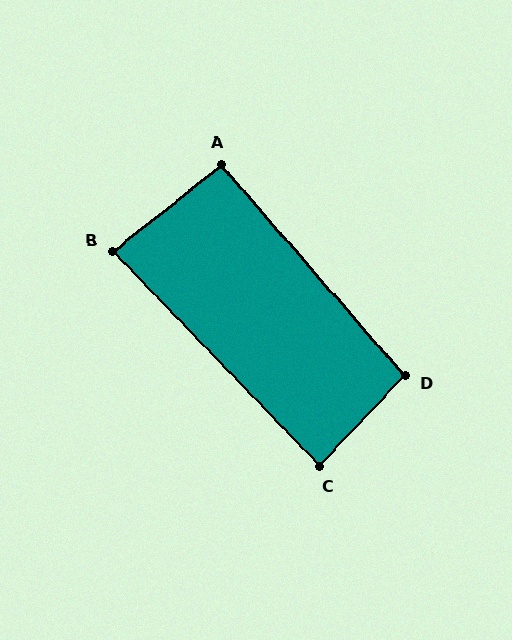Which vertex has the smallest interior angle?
B, at approximately 85 degrees.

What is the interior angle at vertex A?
Approximately 92 degrees (approximately right).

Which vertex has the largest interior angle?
D, at approximately 95 degrees.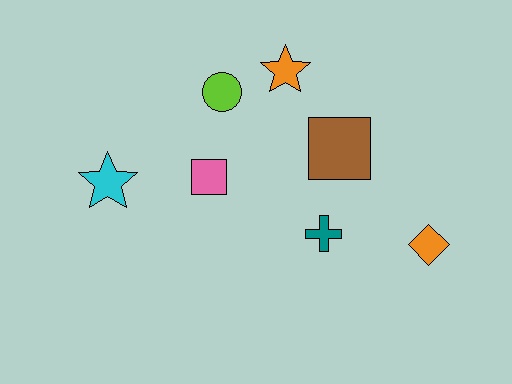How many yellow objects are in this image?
There are no yellow objects.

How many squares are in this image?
There are 2 squares.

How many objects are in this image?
There are 7 objects.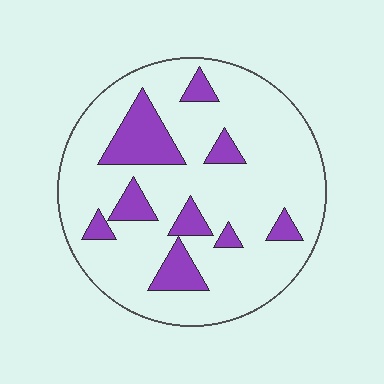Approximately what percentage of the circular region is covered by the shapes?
Approximately 20%.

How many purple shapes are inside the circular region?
9.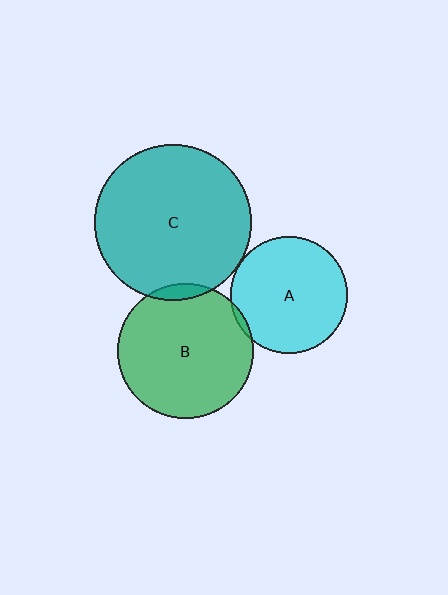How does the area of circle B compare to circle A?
Approximately 1.3 times.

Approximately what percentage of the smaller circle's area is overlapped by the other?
Approximately 5%.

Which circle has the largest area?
Circle C (teal).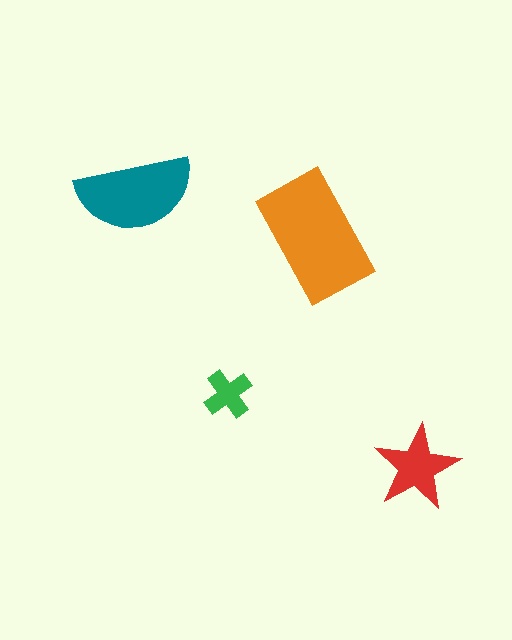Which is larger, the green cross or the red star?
The red star.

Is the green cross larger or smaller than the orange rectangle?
Smaller.